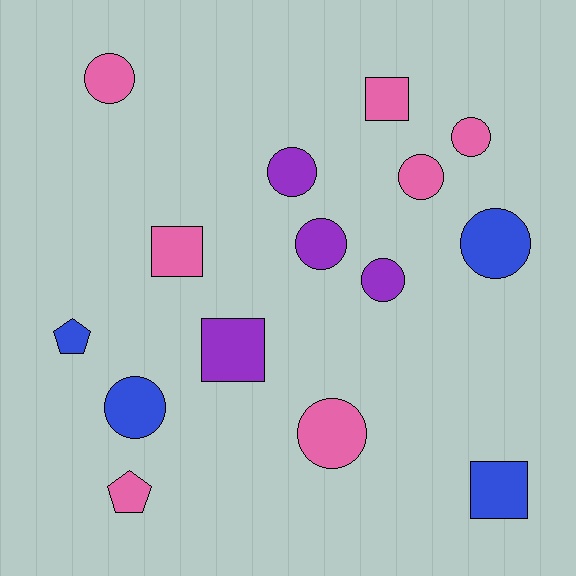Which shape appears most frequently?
Circle, with 9 objects.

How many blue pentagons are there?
There is 1 blue pentagon.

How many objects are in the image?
There are 15 objects.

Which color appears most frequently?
Pink, with 7 objects.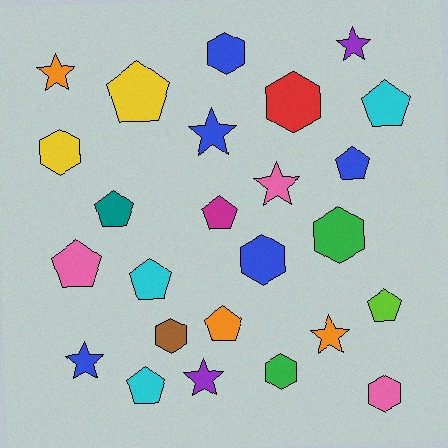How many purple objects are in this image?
There are 2 purple objects.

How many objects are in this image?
There are 25 objects.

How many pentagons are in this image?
There are 10 pentagons.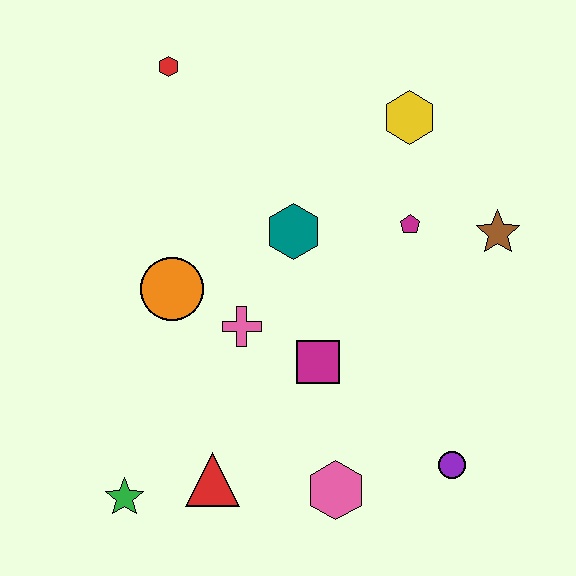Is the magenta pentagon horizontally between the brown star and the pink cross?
Yes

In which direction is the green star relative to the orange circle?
The green star is below the orange circle.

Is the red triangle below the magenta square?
Yes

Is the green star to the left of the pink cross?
Yes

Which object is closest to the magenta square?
The pink cross is closest to the magenta square.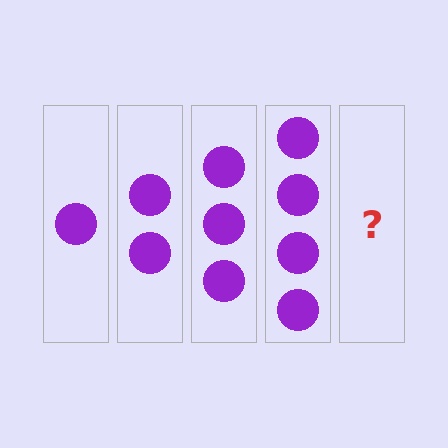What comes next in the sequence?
The next element should be 5 circles.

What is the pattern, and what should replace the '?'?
The pattern is that each step adds one more circle. The '?' should be 5 circles.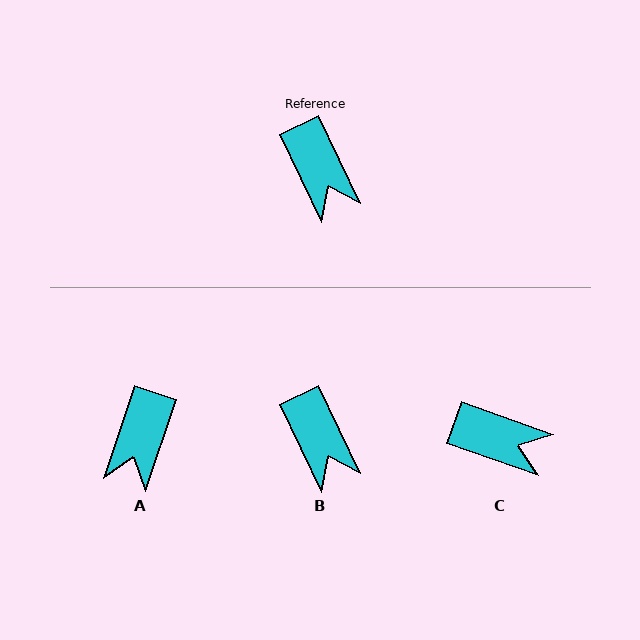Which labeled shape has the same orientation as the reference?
B.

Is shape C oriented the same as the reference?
No, it is off by about 45 degrees.